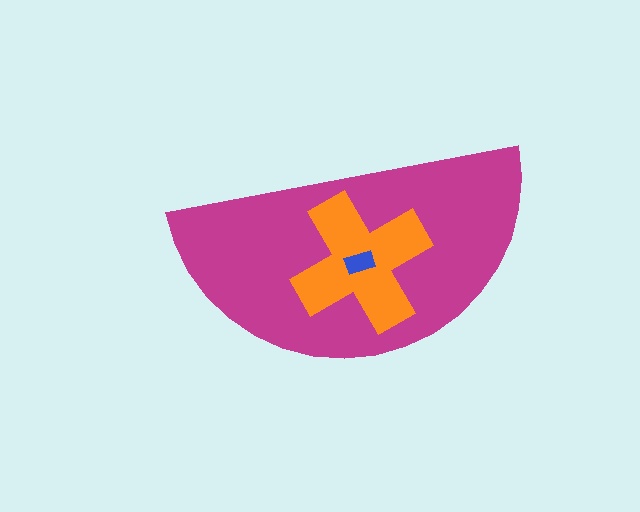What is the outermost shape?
The magenta semicircle.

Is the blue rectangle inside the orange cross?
Yes.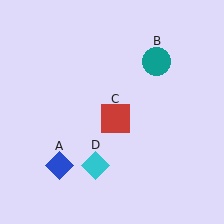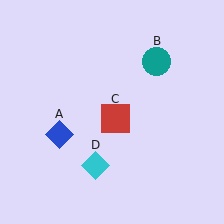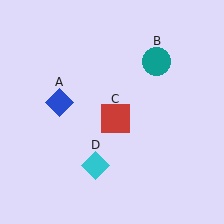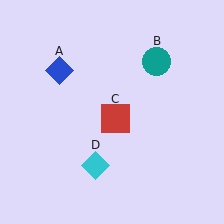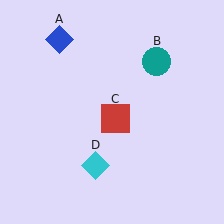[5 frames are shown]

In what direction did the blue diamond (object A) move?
The blue diamond (object A) moved up.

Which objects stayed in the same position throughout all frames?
Teal circle (object B) and red square (object C) and cyan diamond (object D) remained stationary.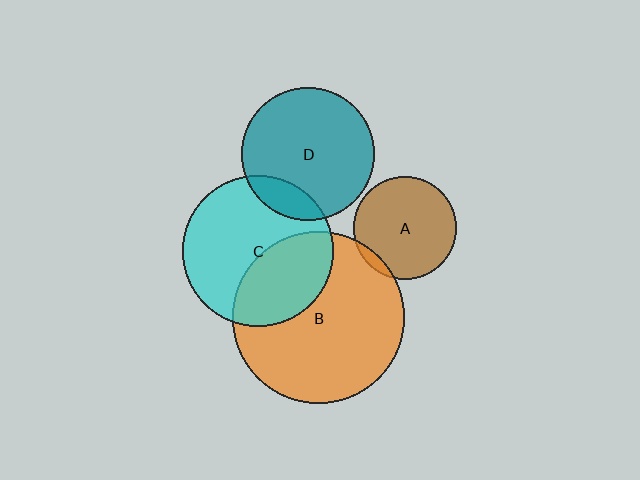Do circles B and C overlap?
Yes.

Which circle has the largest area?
Circle B (orange).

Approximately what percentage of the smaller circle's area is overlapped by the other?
Approximately 35%.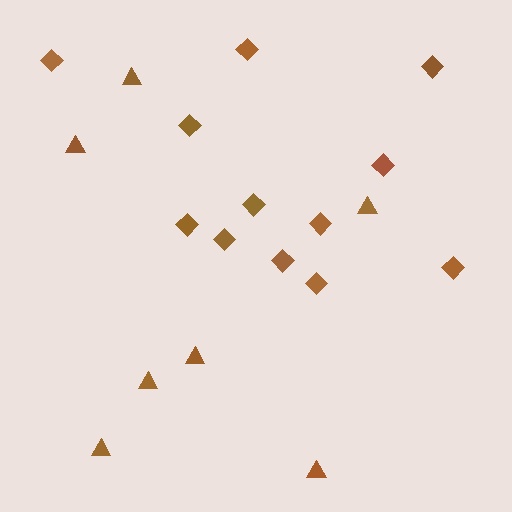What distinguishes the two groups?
There are 2 groups: one group of diamonds (12) and one group of triangles (7).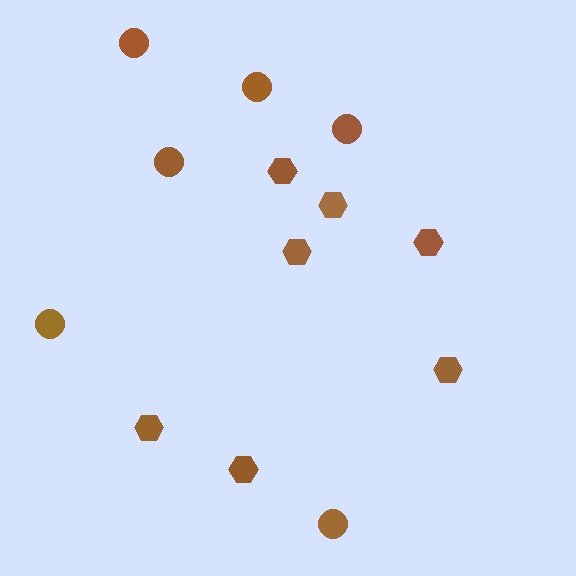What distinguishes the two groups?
There are 2 groups: one group of circles (6) and one group of hexagons (7).